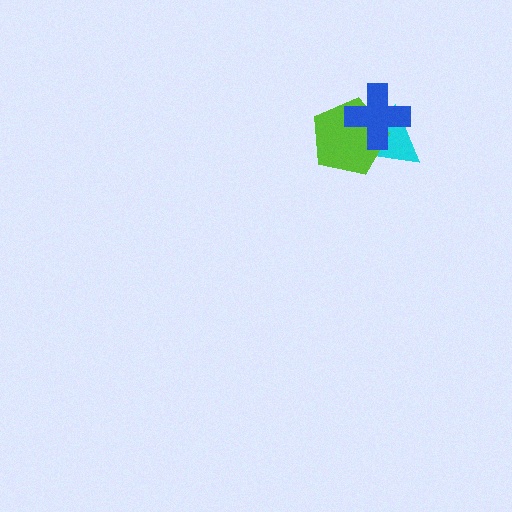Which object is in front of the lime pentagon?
The blue cross is in front of the lime pentagon.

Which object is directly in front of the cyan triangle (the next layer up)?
The lime pentagon is directly in front of the cyan triangle.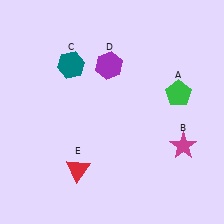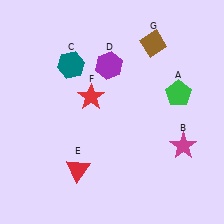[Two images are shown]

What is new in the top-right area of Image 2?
A brown diamond (G) was added in the top-right area of Image 2.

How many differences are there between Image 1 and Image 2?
There are 2 differences between the two images.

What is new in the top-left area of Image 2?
A red star (F) was added in the top-left area of Image 2.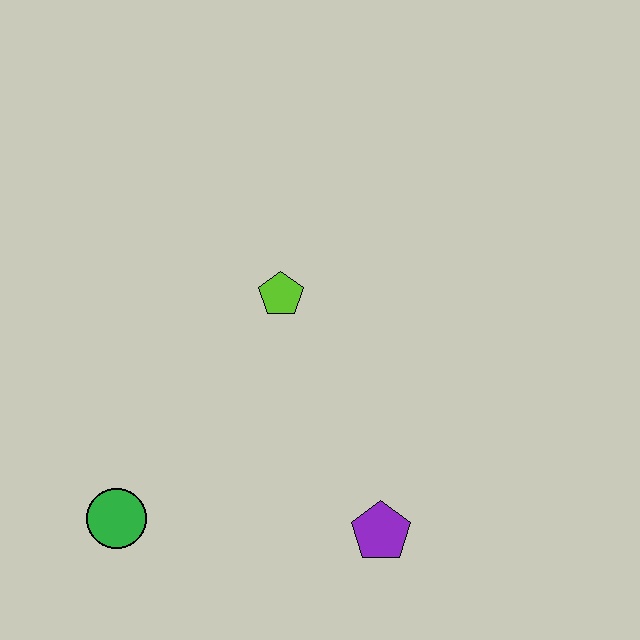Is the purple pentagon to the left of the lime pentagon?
No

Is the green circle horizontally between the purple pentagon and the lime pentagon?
No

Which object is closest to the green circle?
The purple pentagon is closest to the green circle.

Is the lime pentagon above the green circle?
Yes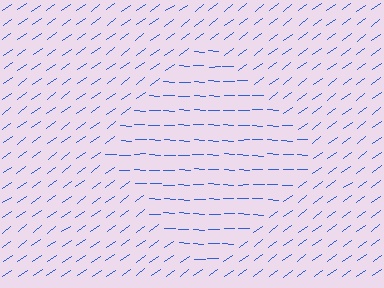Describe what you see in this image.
The image is filled with small blue line segments. A diamond region in the image has lines oriented differently from the surrounding lines, creating a visible texture boundary.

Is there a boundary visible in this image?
Yes, there is a texture boundary formed by a change in line orientation.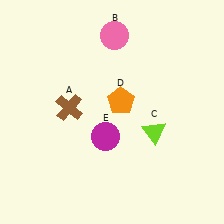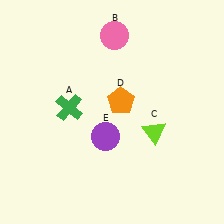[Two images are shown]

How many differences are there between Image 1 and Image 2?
There are 2 differences between the two images.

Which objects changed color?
A changed from brown to green. E changed from magenta to purple.